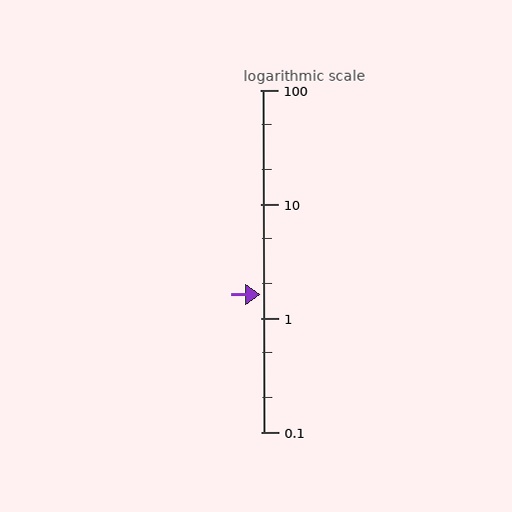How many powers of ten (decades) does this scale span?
The scale spans 3 decades, from 0.1 to 100.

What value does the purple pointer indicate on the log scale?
The pointer indicates approximately 1.6.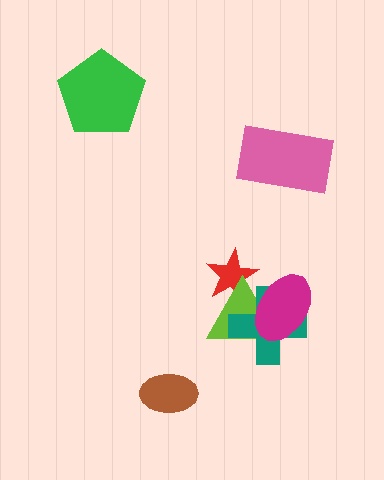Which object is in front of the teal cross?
The magenta ellipse is in front of the teal cross.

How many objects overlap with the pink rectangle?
0 objects overlap with the pink rectangle.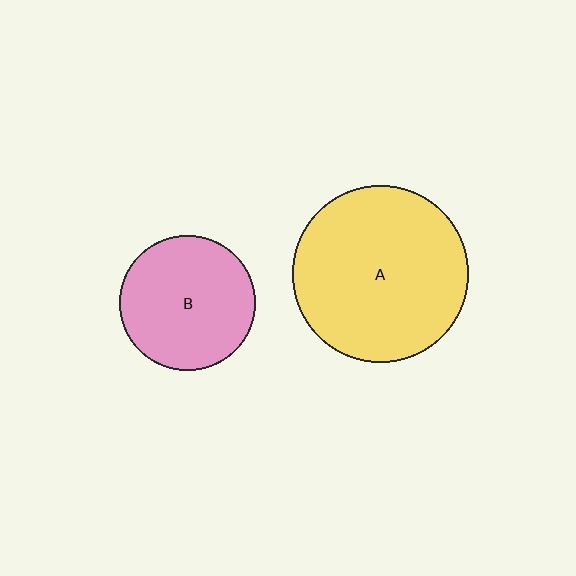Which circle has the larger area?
Circle A (yellow).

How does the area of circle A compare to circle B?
Approximately 1.7 times.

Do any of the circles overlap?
No, none of the circles overlap.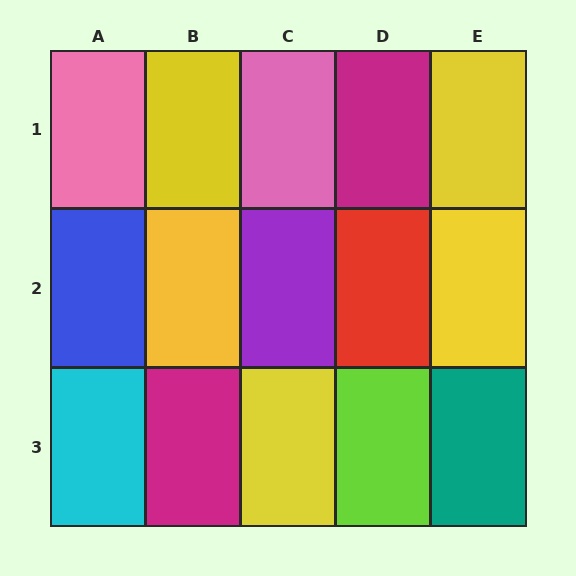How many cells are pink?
2 cells are pink.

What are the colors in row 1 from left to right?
Pink, yellow, pink, magenta, yellow.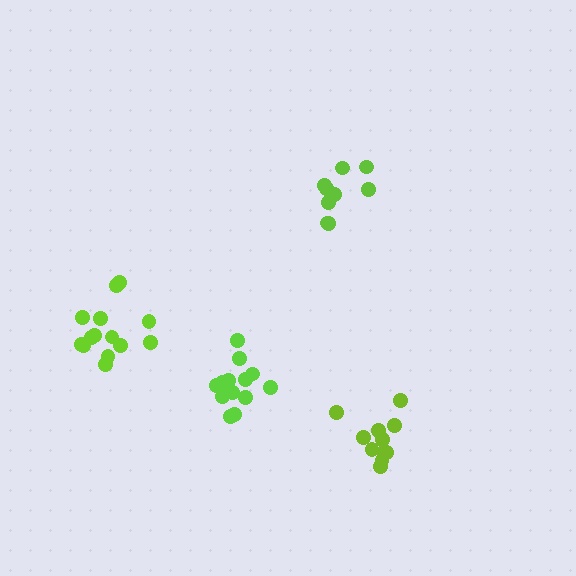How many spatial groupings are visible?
There are 4 spatial groupings.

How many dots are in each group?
Group 1: 14 dots, Group 2: 9 dots, Group 3: 15 dots, Group 4: 11 dots (49 total).